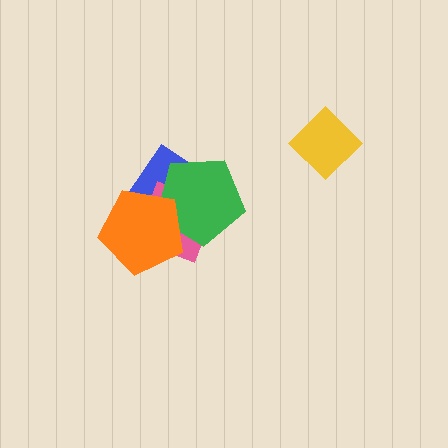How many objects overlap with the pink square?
3 objects overlap with the pink square.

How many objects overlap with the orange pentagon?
3 objects overlap with the orange pentagon.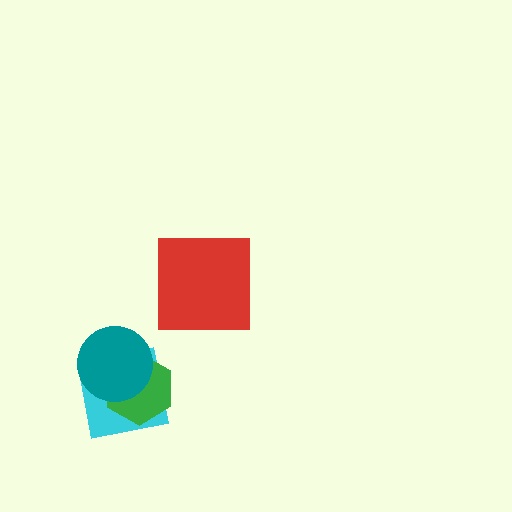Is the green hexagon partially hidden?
Yes, it is partially covered by another shape.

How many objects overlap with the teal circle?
2 objects overlap with the teal circle.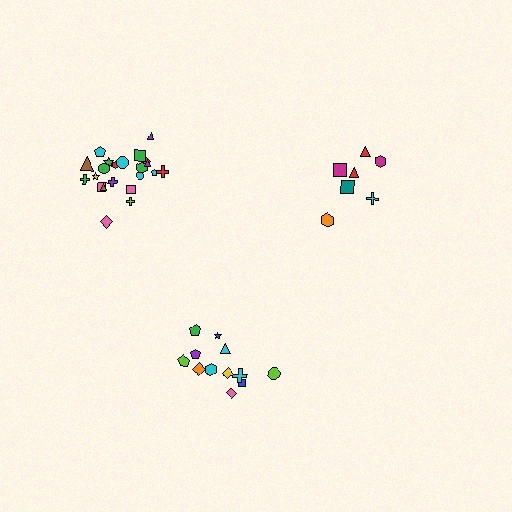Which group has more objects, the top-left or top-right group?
The top-left group.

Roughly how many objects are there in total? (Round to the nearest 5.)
Roughly 40 objects in total.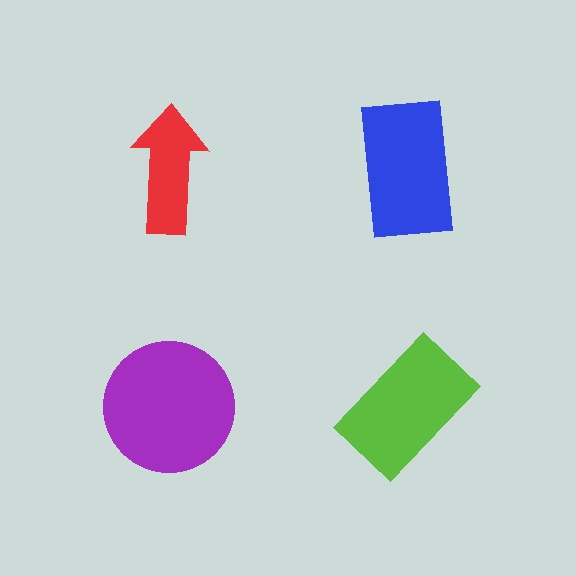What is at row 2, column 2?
A lime rectangle.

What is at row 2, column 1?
A purple circle.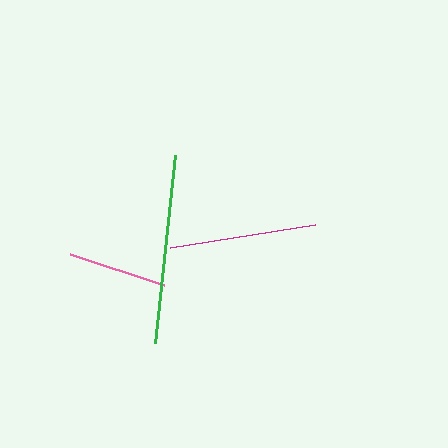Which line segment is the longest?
The green line is the longest at approximately 190 pixels.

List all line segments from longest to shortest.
From longest to shortest: green, magenta, pink.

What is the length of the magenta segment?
The magenta segment is approximately 146 pixels long.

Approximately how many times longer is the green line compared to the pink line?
The green line is approximately 1.9 times the length of the pink line.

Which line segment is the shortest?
The pink line is the shortest at approximately 99 pixels.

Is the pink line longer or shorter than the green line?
The green line is longer than the pink line.